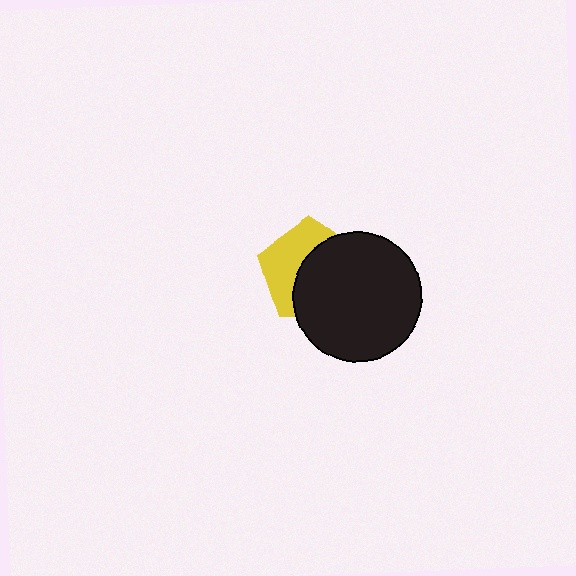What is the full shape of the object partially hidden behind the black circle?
The partially hidden object is a yellow pentagon.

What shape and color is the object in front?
The object in front is a black circle.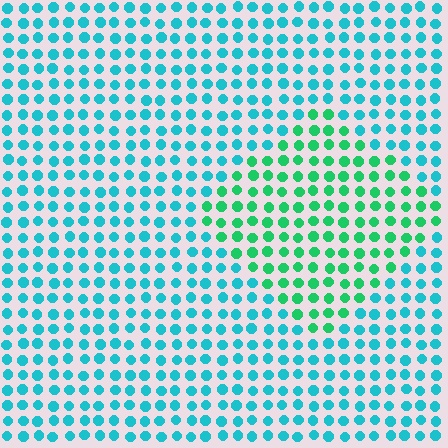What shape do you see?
I see a diamond.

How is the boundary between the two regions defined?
The boundary is defined purely by a slight shift in hue (about 38 degrees). Spacing, size, and orientation are identical on both sides.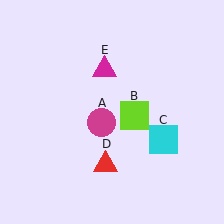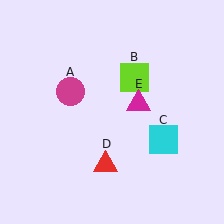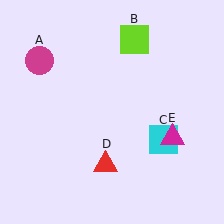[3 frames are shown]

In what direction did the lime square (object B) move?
The lime square (object B) moved up.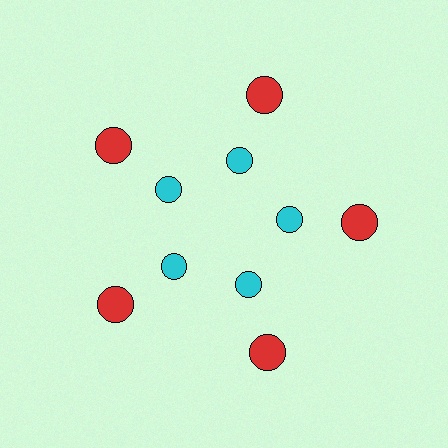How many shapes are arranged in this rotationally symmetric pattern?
There are 10 shapes, arranged in 5 groups of 2.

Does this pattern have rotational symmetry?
Yes, this pattern has 5-fold rotational symmetry. It looks the same after rotating 72 degrees around the center.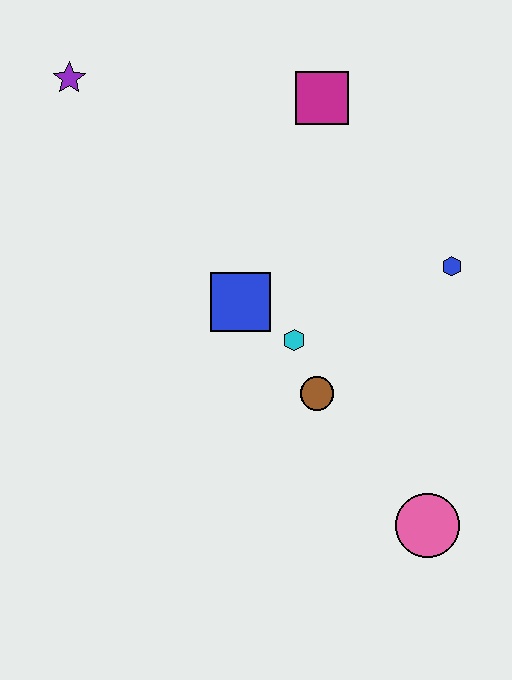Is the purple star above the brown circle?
Yes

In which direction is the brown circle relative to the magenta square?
The brown circle is below the magenta square.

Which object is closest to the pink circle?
The brown circle is closest to the pink circle.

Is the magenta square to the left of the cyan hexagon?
No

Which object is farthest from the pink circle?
The purple star is farthest from the pink circle.